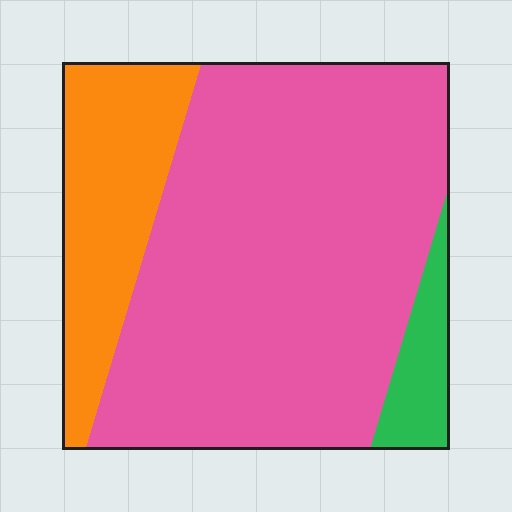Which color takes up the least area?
Green, at roughly 5%.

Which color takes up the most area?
Pink, at roughly 70%.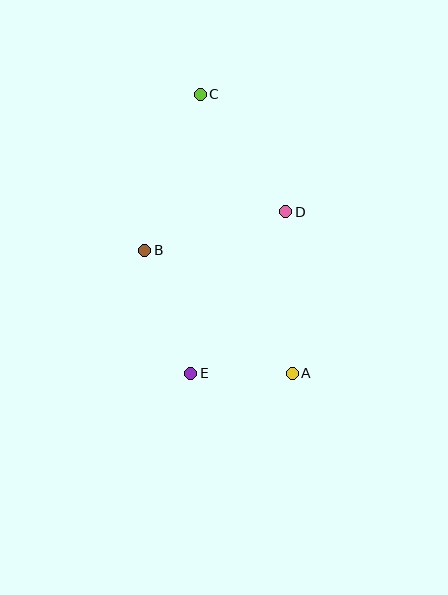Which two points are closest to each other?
Points A and E are closest to each other.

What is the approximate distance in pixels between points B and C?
The distance between B and C is approximately 166 pixels.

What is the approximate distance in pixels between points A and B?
The distance between A and B is approximately 192 pixels.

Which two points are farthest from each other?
Points A and C are farthest from each other.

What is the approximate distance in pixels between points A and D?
The distance between A and D is approximately 162 pixels.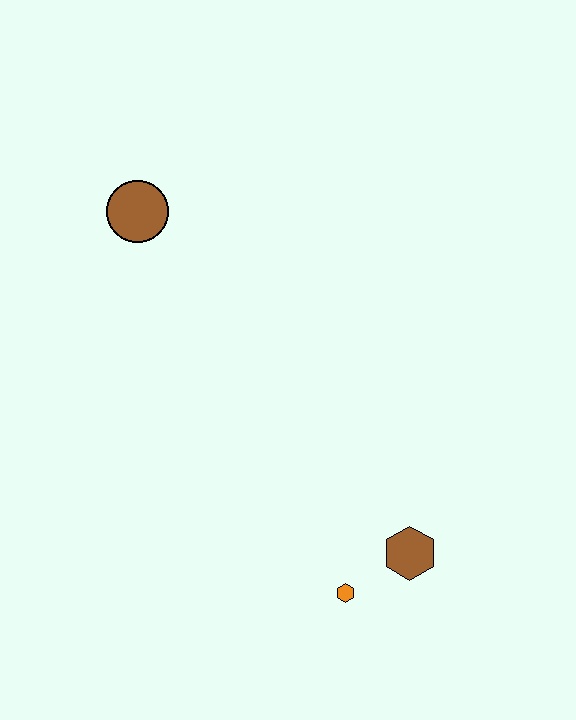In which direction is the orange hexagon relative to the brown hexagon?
The orange hexagon is to the left of the brown hexagon.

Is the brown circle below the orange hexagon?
No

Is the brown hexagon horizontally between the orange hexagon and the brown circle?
No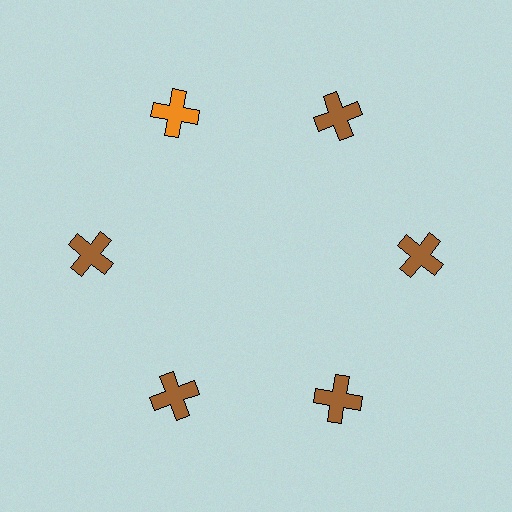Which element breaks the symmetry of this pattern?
The orange cross at roughly the 11 o'clock position breaks the symmetry. All other shapes are brown crosses.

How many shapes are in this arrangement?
There are 6 shapes arranged in a ring pattern.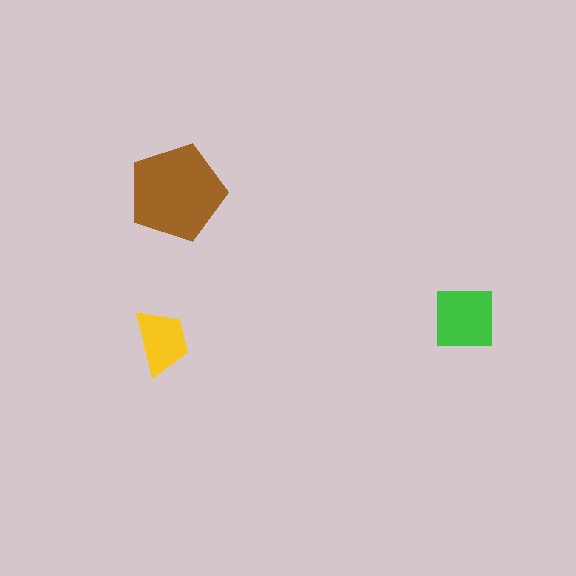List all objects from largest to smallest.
The brown pentagon, the green square, the yellow trapezoid.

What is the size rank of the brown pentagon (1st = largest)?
1st.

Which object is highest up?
The brown pentagon is topmost.